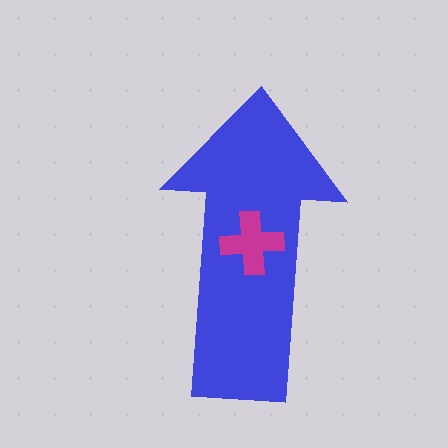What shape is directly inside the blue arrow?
The magenta cross.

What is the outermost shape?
The blue arrow.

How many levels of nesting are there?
2.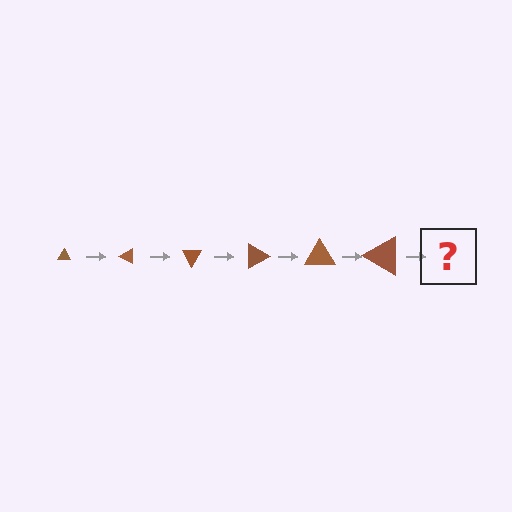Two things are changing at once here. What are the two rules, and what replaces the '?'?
The two rules are that the triangle grows larger each step and it rotates 30 degrees each step. The '?' should be a triangle, larger than the previous one and rotated 180 degrees from the start.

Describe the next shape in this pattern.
It should be a triangle, larger than the previous one and rotated 180 degrees from the start.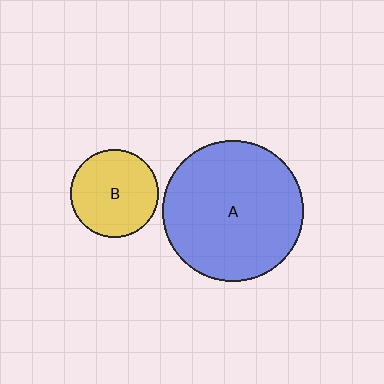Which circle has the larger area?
Circle A (blue).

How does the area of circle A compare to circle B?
Approximately 2.5 times.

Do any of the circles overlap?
No, none of the circles overlap.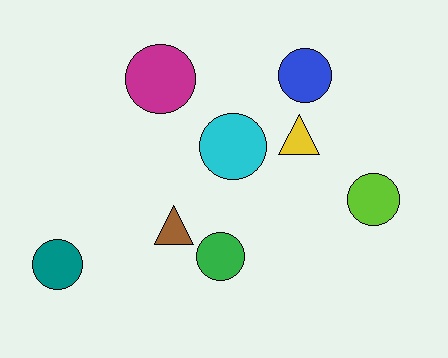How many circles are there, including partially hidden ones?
There are 6 circles.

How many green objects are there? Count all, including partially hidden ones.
There is 1 green object.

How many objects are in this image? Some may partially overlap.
There are 8 objects.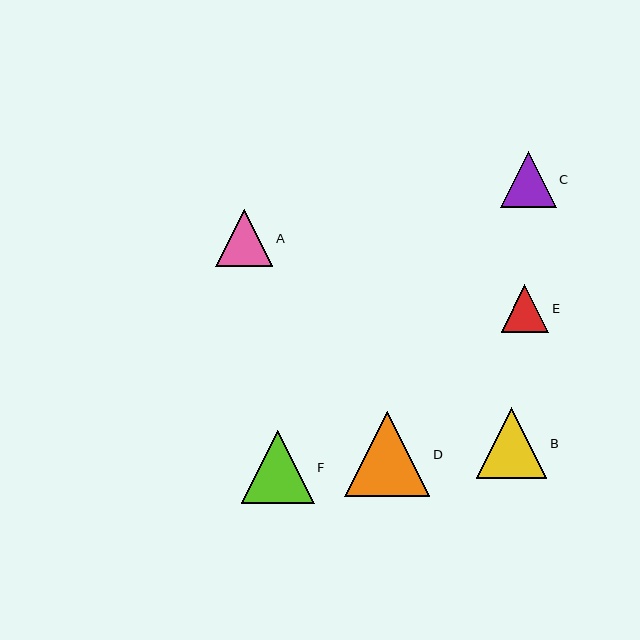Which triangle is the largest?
Triangle D is the largest with a size of approximately 86 pixels.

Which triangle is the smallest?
Triangle E is the smallest with a size of approximately 48 pixels.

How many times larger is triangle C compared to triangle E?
Triangle C is approximately 1.2 times the size of triangle E.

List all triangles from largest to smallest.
From largest to smallest: D, F, B, A, C, E.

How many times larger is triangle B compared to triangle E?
Triangle B is approximately 1.5 times the size of triangle E.